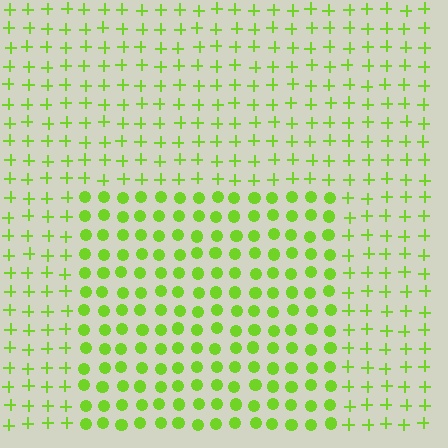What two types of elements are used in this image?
The image uses circles inside the rectangle region and plus signs outside it.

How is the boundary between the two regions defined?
The boundary is defined by a change in element shape: circles inside vs. plus signs outside. All elements share the same color and spacing.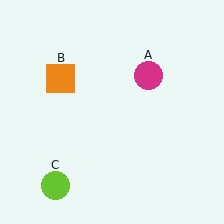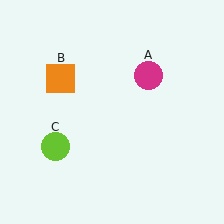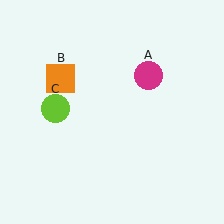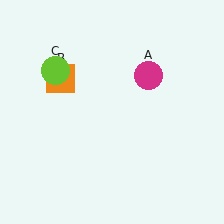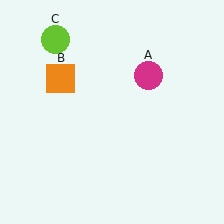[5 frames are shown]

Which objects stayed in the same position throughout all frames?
Magenta circle (object A) and orange square (object B) remained stationary.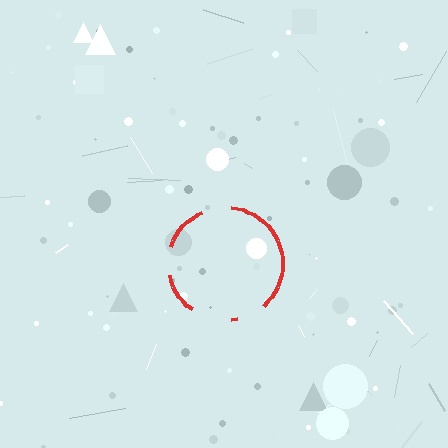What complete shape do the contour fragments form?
The contour fragments form a circle.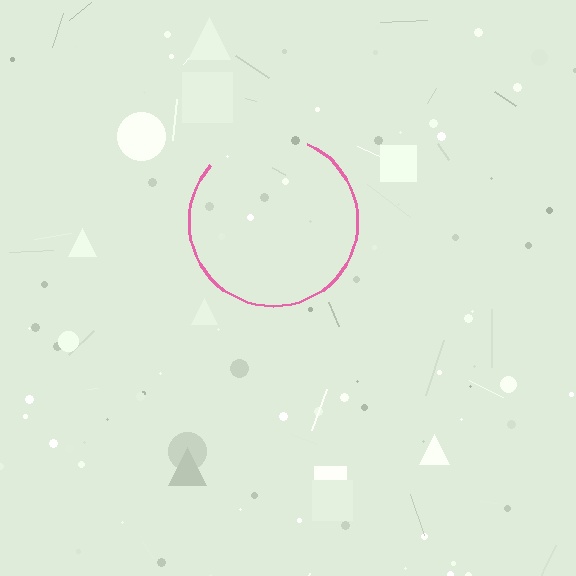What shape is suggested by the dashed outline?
The dashed outline suggests a circle.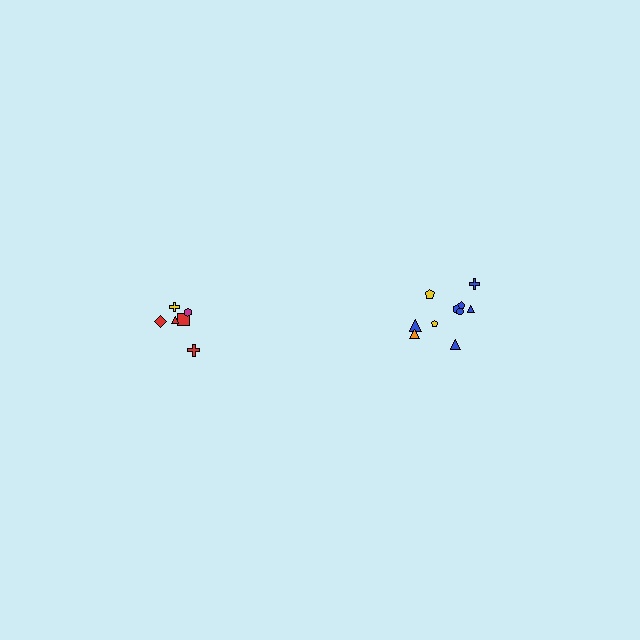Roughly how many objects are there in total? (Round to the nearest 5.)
Roughly 15 objects in total.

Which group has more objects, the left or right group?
The right group.